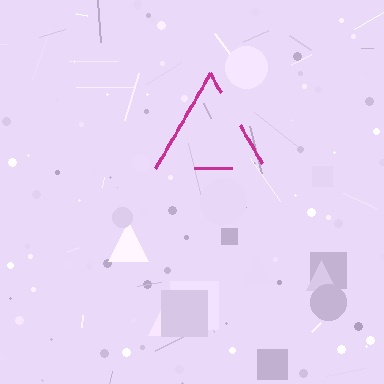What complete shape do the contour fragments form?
The contour fragments form a triangle.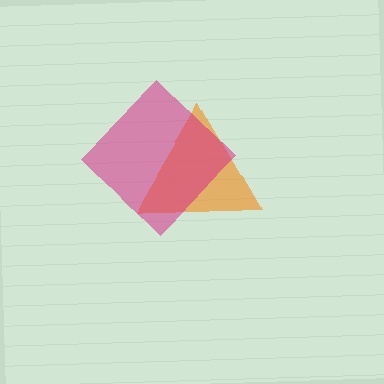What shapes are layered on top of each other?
The layered shapes are: an orange triangle, a magenta diamond.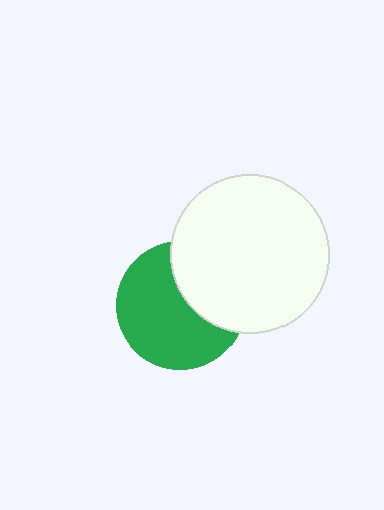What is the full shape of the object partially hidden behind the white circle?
The partially hidden object is a green circle.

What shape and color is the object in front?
The object in front is a white circle.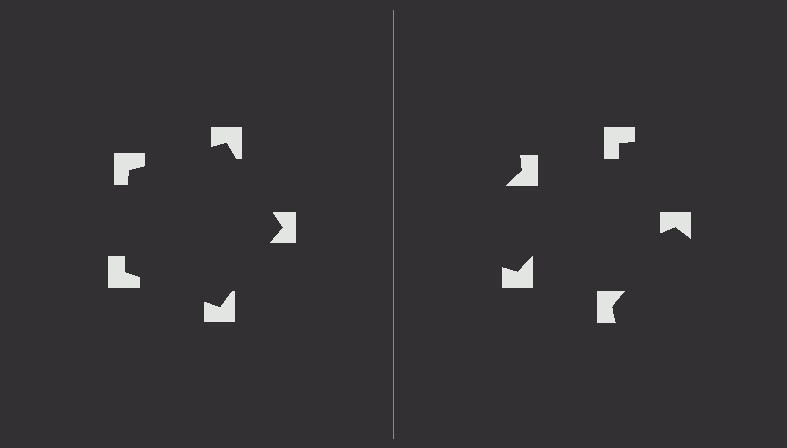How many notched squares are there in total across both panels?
10 — 5 on each side.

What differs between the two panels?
The notched squares are positioned identically on both sides; only the wedge orientations differ. On the left they align to a pentagon; on the right they are misaligned.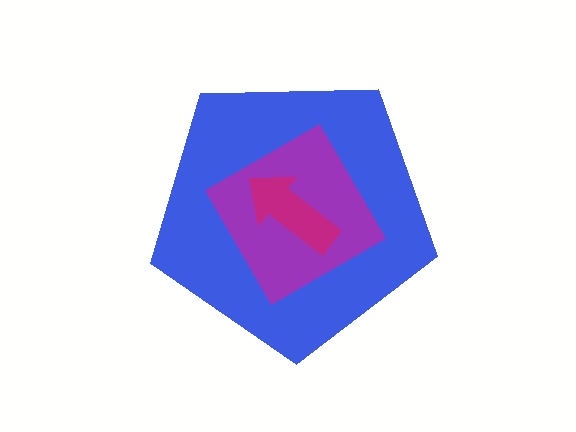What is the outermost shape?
The blue pentagon.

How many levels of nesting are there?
3.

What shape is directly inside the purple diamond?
The magenta arrow.